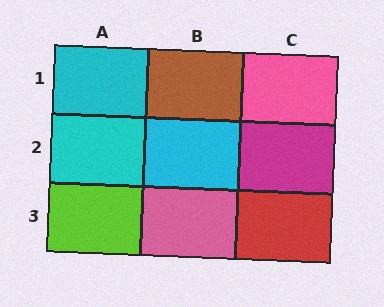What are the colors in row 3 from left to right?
Lime, pink, red.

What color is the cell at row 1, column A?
Cyan.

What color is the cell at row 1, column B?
Brown.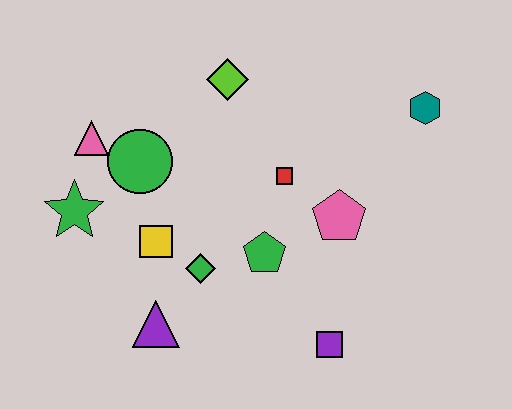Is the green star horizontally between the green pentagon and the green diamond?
No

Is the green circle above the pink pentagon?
Yes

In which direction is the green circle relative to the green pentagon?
The green circle is to the left of the green pentagon.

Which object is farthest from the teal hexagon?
The green star is farthest from the teal hexagon.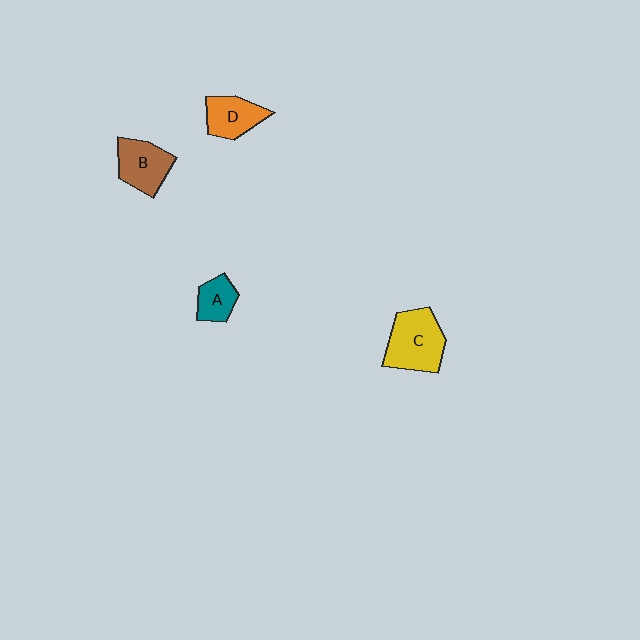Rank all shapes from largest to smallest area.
From largest to smallest: C (yellow), B (brown), D (orange), A (teal).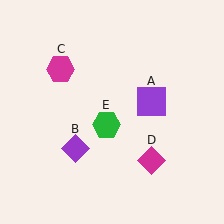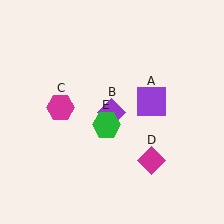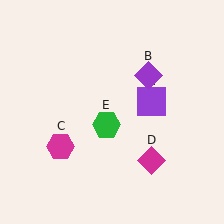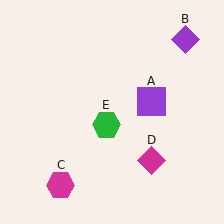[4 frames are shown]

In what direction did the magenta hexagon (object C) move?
The magenta hexagon (object C) moved down.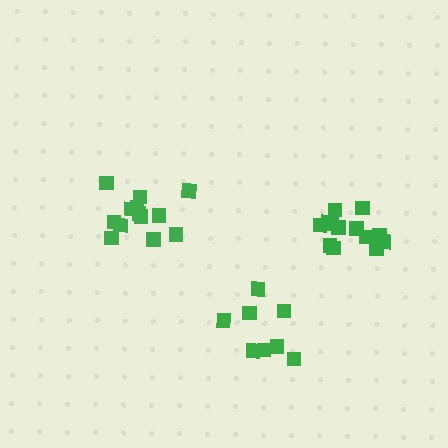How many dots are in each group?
Group 1: 13 dots, Group 2: 8 dots, Group 3: 13 dots (34 total).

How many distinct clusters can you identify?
There are 3 distinct clusters.